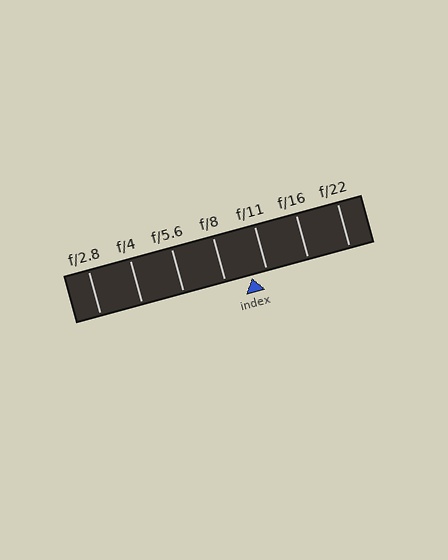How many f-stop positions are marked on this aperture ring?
There are 7 f-stop positions marked.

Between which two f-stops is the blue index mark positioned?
The index mark is between f/8 and f/11.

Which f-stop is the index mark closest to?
The index mark is closest to f/11.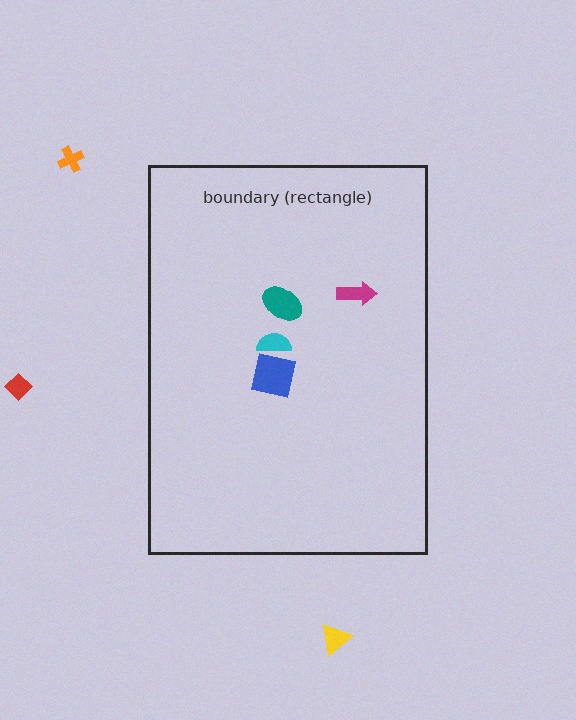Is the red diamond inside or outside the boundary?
Outside.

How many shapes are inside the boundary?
4 inside, 3 outside.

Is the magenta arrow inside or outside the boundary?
Inside.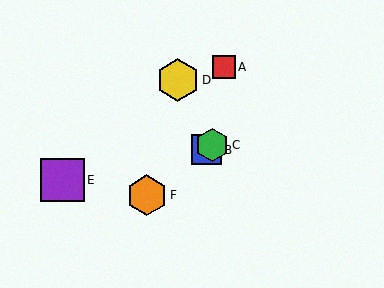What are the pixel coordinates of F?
Object F is at (147, 195).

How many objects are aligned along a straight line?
3 objects (B, C, F) are aligned along a straight line.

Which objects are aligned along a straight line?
Objects B, C, F are aligned along a straight line.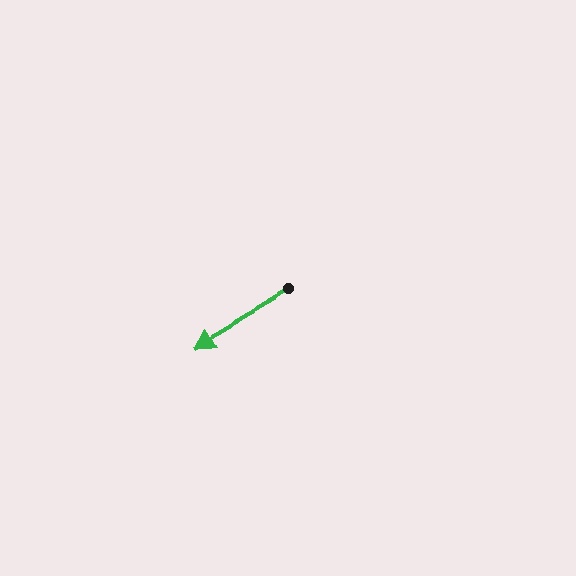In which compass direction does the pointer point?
Southwest.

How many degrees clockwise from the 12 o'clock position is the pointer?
Approximately 239 degrees.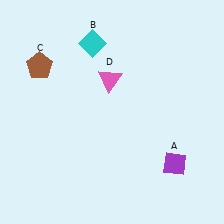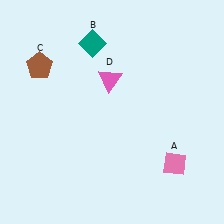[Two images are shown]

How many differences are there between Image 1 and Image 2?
There are 2 differences between the two images.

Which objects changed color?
A changed from purple to pink. B changed from cyan to teal.